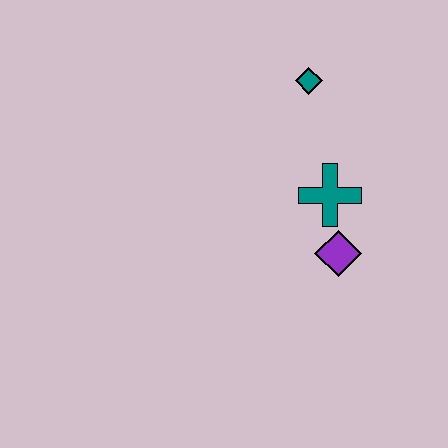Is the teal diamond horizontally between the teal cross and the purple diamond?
No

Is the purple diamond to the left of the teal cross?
No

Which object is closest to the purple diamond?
The teal cross is closest to the purple diamond.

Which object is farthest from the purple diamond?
The teal diamond is farthest from the purple diamond.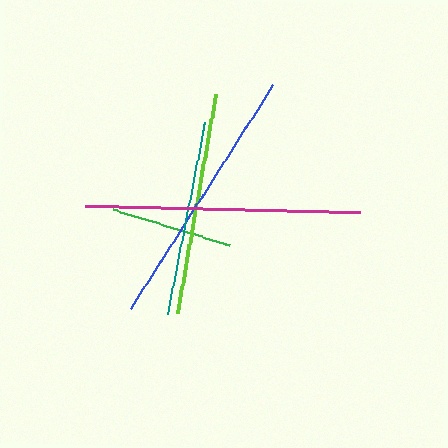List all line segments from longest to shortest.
From longest to shortest: magenta, blue, lime, teal, green.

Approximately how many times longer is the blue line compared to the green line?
The blue line is approximately 2.2 times the length of the green line.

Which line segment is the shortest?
The green line is the shortest at approximately 122 pixels.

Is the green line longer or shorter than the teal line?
The teal line is longer than the green line.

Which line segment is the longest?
The magenta line is the longest at approximately 275 pixels.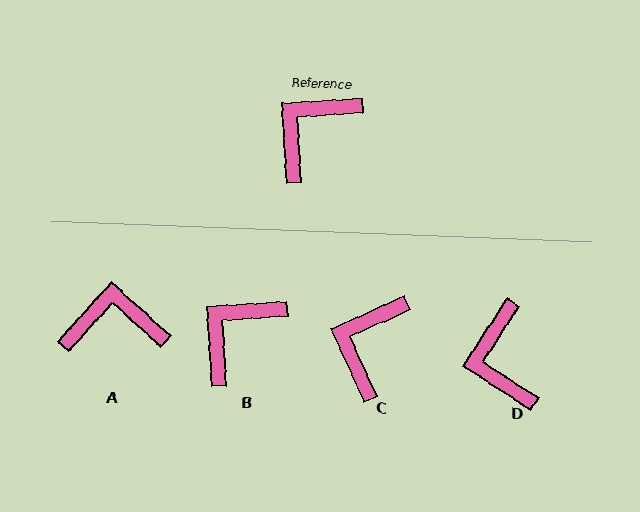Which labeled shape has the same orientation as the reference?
B.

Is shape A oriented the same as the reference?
No, it is off by about 46 degrees.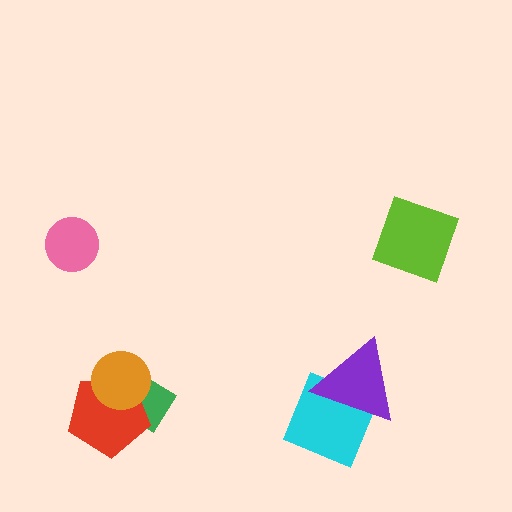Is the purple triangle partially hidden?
No, no other shape covers it.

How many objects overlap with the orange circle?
2 objects overlap with the orange circle.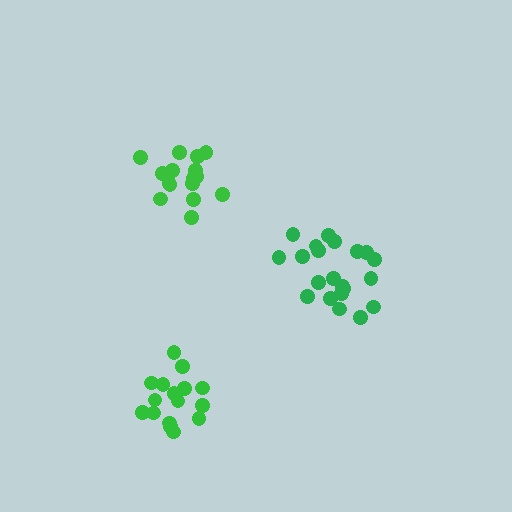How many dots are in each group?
Group 1: 21 dots, Group 2: 17 dots, Group 3: 16 dots (54 total).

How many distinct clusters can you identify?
There are 3 distinct clusters.